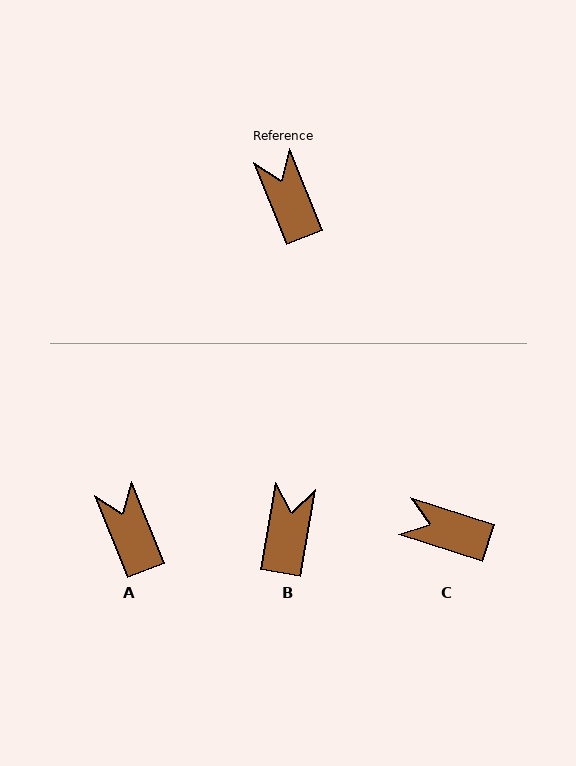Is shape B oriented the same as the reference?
No, it is off by about 32 degrees.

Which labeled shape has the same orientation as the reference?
A.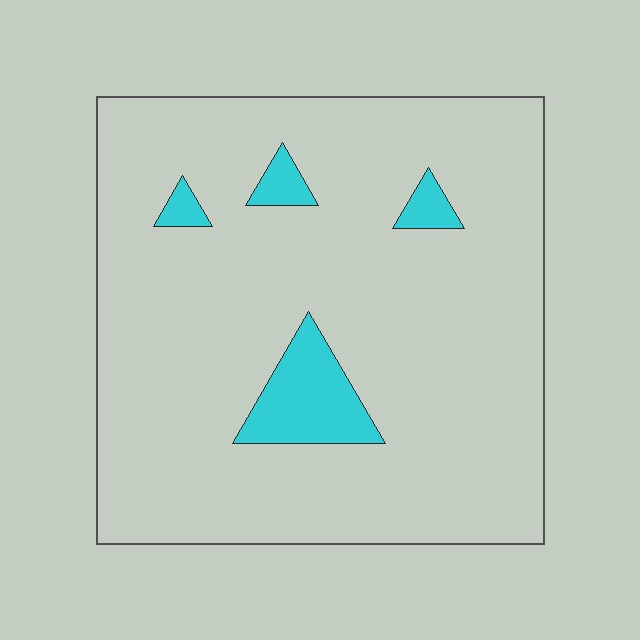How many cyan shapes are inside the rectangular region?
4.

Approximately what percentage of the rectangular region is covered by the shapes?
Approximately 10%.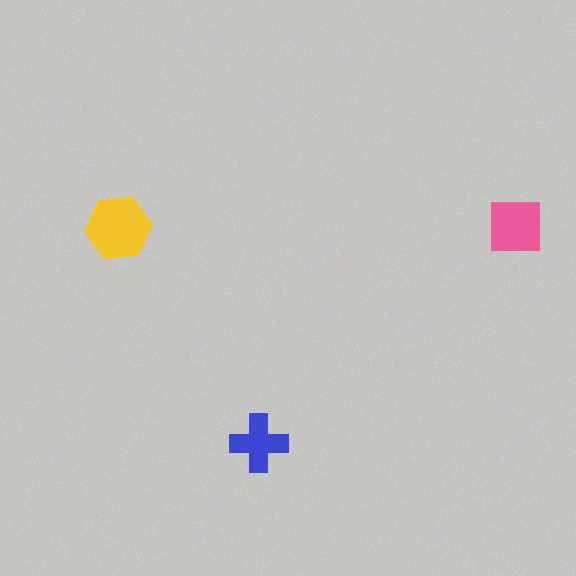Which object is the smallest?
The blue cross.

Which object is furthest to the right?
The pink square is rightmost.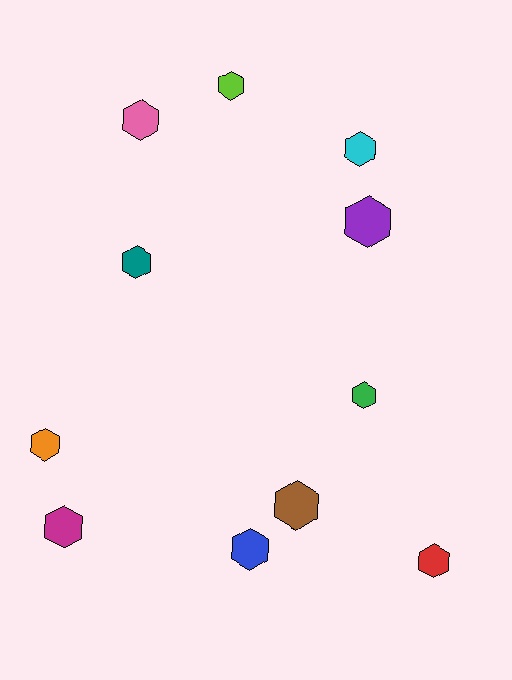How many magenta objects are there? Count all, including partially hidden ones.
There is 1 magenta object.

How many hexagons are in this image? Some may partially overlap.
There are 11 hexagons.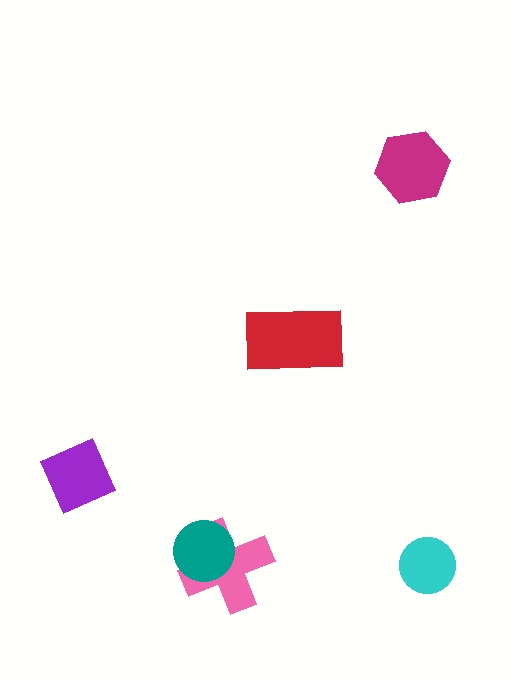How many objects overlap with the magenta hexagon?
0 objects overlap with the magenta hexagon.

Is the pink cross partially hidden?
Yes, it is partially covered by another shape.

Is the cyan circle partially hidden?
No, no other shape covers it.